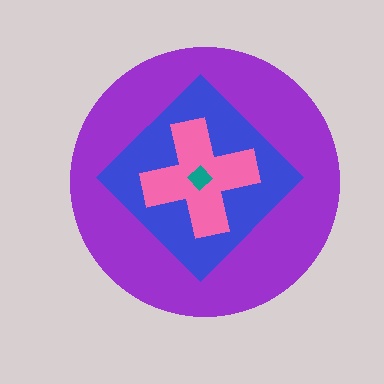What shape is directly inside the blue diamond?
The pink cross.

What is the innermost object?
The teal diamond.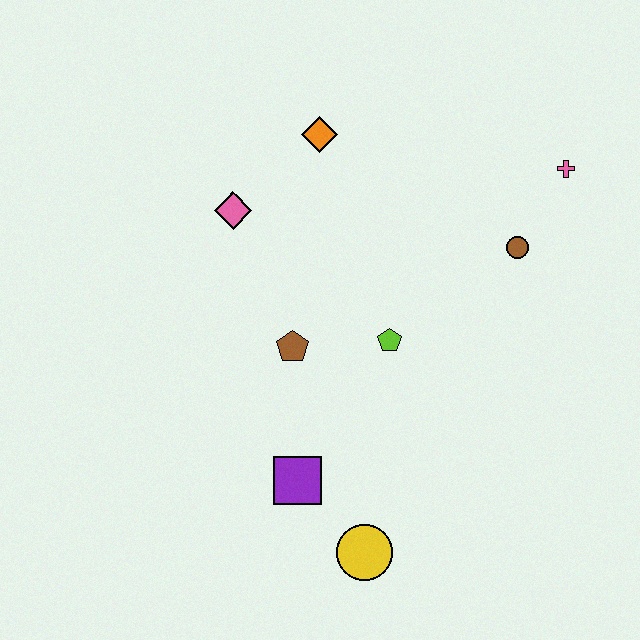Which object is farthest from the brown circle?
The yellow circle is farthest from the brown circle.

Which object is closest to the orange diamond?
The pink diamond is closest to the orange diamond.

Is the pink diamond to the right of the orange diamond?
No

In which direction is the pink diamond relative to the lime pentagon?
The pink diamond is to the left of the lime pentagon.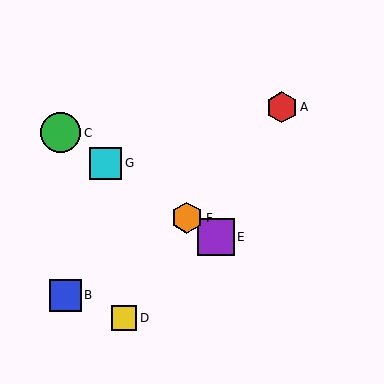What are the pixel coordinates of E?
Object E is at (216, 237).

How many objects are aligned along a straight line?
4 objects (C, E, F, G) are aligned along a straight line.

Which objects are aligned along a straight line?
Objects C, E, F, G are aligned along a straight line.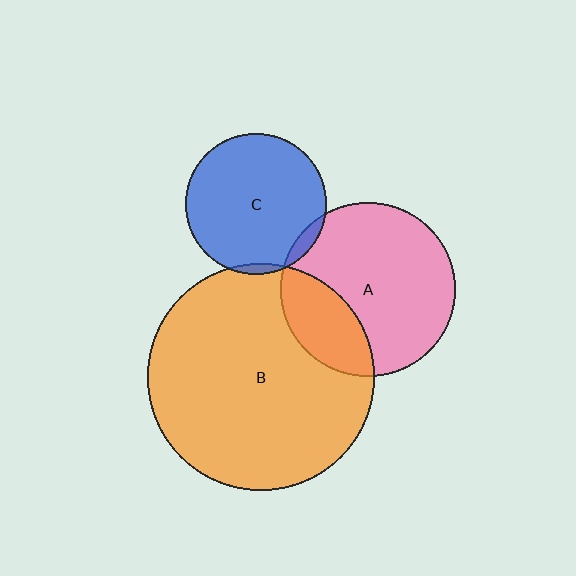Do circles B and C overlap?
Yes.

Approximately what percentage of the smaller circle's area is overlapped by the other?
Approximately 5%.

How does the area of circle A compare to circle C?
Approximately 1.5 times.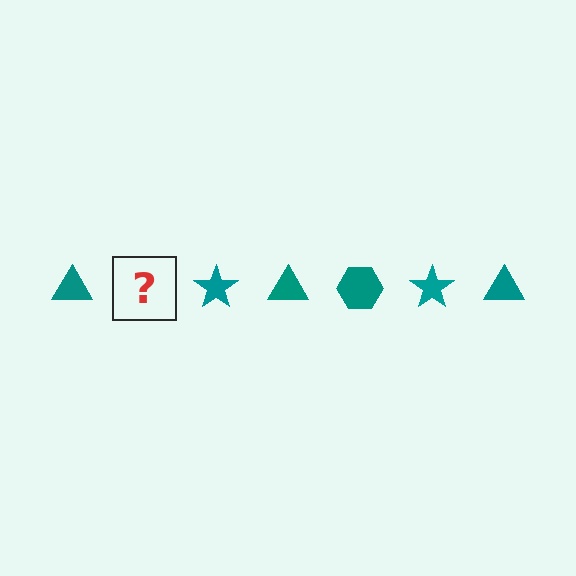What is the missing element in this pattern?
The missing element is a teal hexagon.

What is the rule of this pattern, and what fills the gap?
The rule is that the pattern cycles through triangle, hexagon, star shapes in teal. The gap should be filled with a teal hexagon.